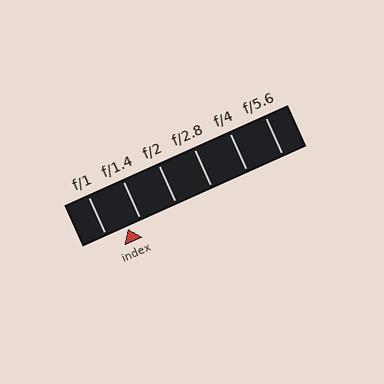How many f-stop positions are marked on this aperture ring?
There are 6 f-stop positions marked.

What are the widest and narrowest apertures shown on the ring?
The widest aperture shown is f/1 and the narrowest is f/5.6.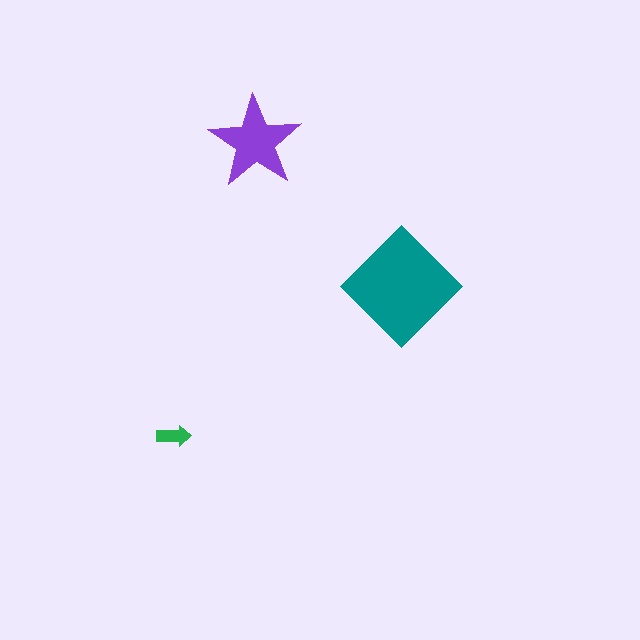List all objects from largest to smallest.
The teal diamond, the purple star, the green arrow.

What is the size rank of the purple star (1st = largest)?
2nd.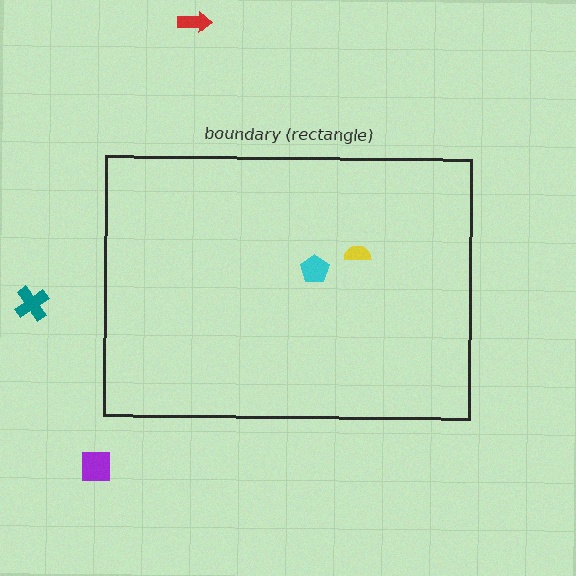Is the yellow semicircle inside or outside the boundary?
Inside.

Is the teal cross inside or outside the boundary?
Outside.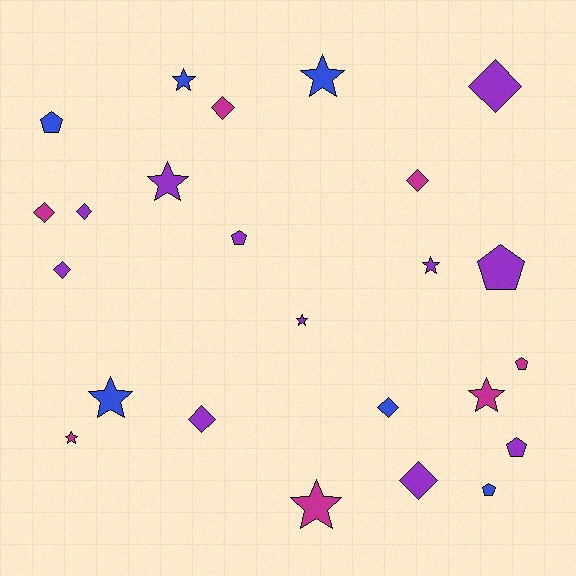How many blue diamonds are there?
There is 1 blue diamond.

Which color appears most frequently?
Purple, with 11 objects.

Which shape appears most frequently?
Star, with 9 objects.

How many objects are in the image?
There are 24 objects.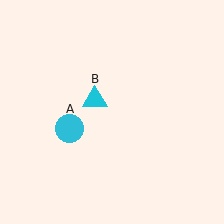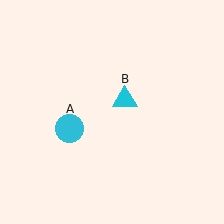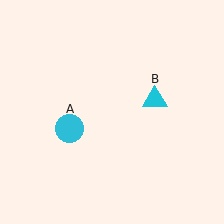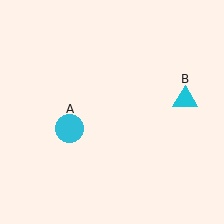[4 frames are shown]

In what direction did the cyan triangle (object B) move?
The cyan triangle (object B) moved right.